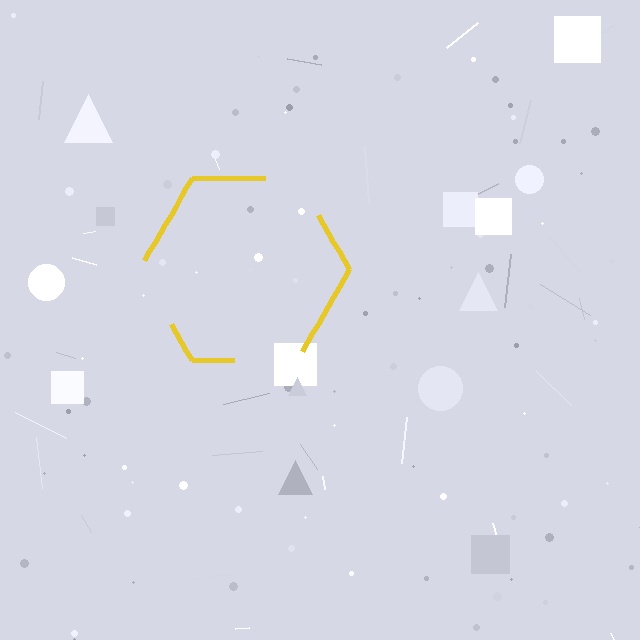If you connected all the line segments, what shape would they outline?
They would outline a hexagon.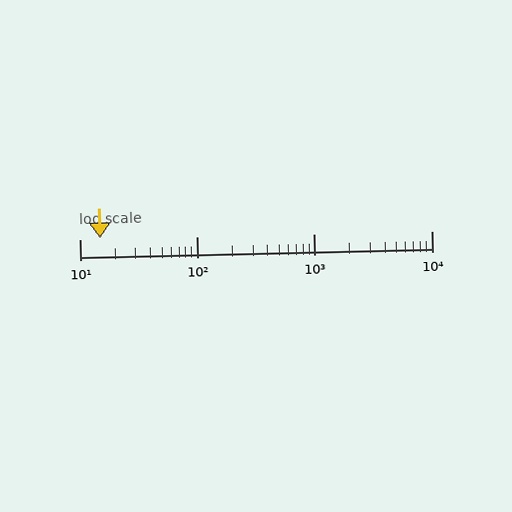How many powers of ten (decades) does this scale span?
The scale spans 3 decades, from 10 to 10000.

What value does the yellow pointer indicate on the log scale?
The pointer indicates approximately 15.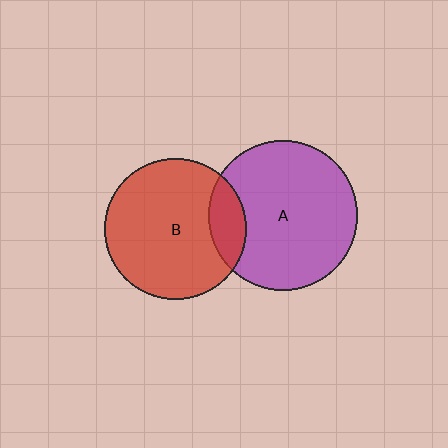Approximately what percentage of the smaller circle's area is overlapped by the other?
Approximately 15%.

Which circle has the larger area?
Circle A (purple).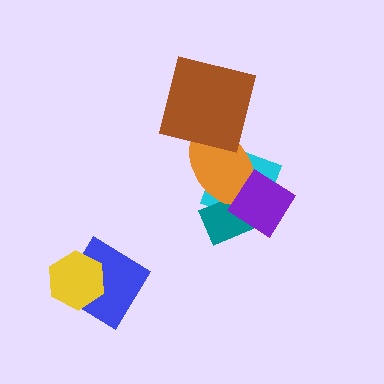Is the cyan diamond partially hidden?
Yes, it is partially covered by another shape.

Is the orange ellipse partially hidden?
Yes, it is partially covered by another shape.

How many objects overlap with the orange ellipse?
4 objects overlap with the orange ellipse.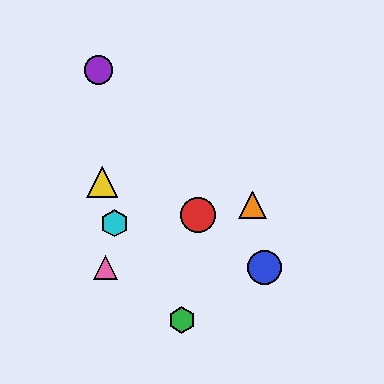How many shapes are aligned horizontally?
2 shapes (the blue circle, the pink triangle) are aligned horizontally.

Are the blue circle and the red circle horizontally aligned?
No, the blue circle is at y≈267 and the red circle is at y≈215.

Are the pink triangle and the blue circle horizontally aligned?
Yes, both are at y≈267.